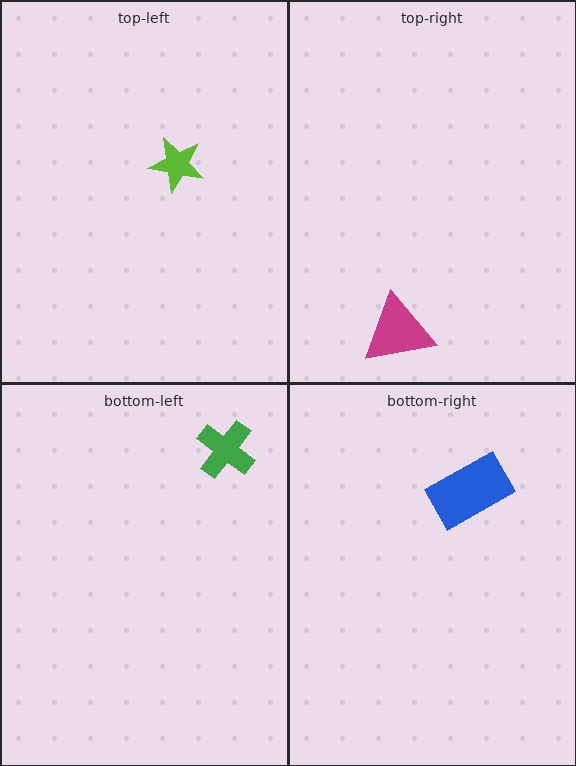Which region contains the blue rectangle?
The bottom-right region.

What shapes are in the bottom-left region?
The green cross.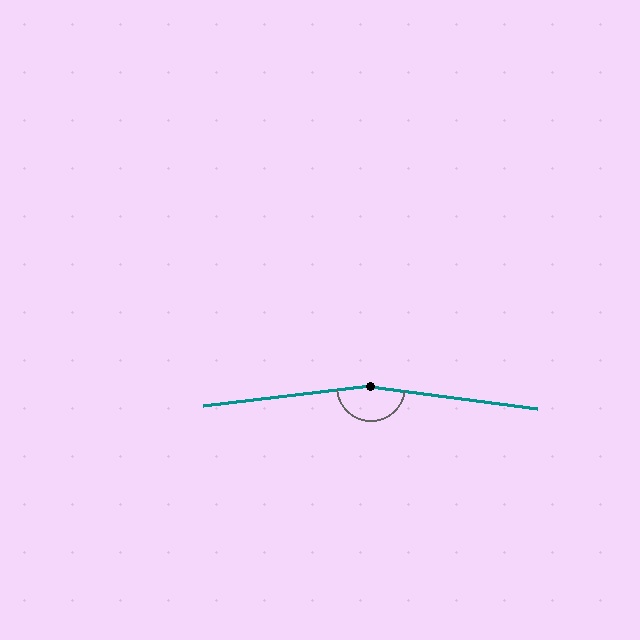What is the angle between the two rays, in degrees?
Approximately 166 degrees.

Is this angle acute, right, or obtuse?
It is obtuse.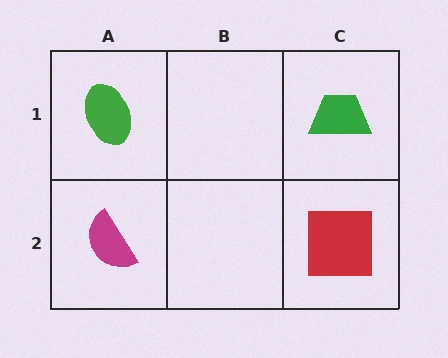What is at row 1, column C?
A green trapezoid.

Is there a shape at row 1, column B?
No, that cell is empty.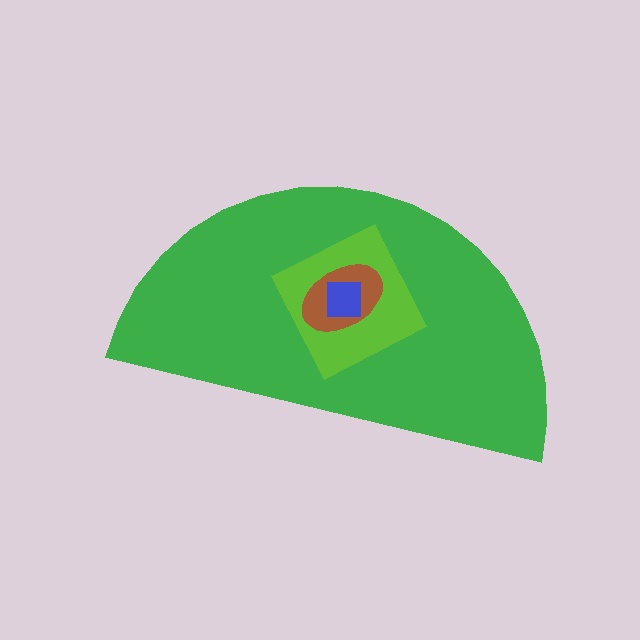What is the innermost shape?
The blue square.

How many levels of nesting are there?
4.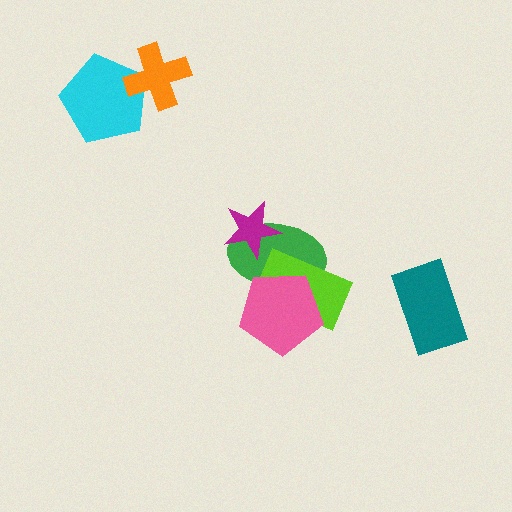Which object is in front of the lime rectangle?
The pink pentagon is in front of the lime rectangle.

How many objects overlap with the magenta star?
1 object overlaps with the magenta star.